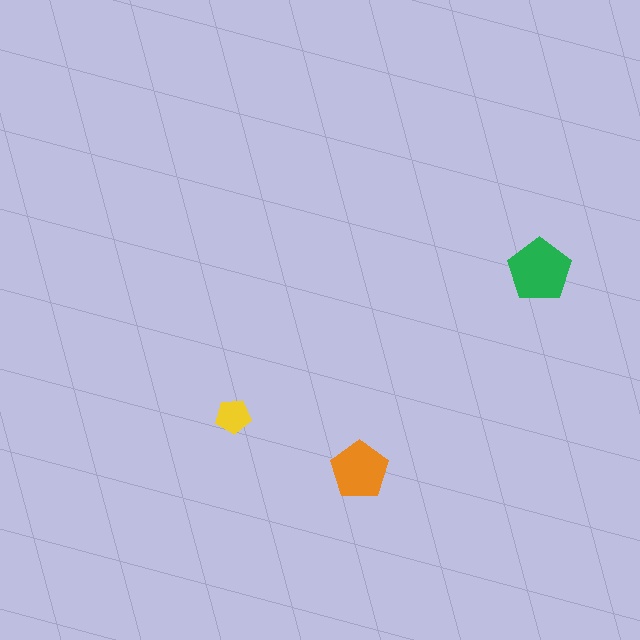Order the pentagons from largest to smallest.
the green one, the orange one, the yellow one.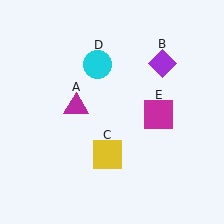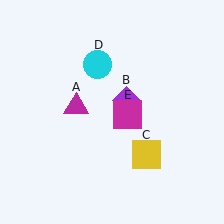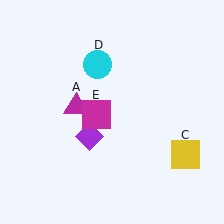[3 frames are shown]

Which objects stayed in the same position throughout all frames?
Magenta triangle (object A) and cyan circle (object D) remained stationary.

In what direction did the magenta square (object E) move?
The magenta square (object E) moved left.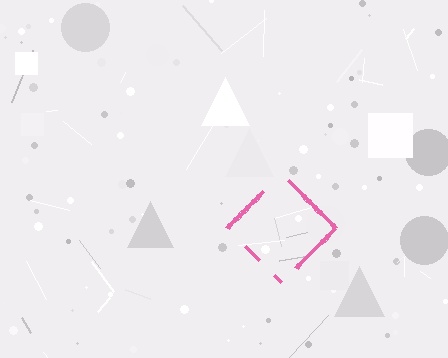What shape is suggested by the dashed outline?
The dashed outline suggests a diamond.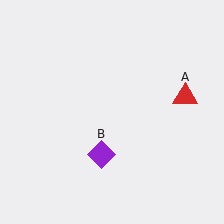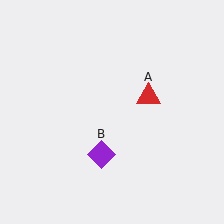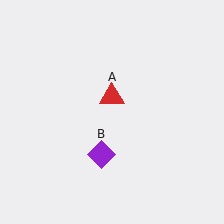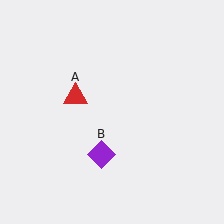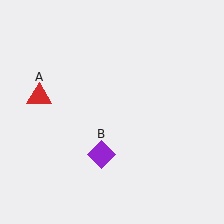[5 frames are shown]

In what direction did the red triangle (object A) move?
The red triangle (object A) moved left.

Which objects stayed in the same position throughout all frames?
Purple diamond (object B) remained stationary.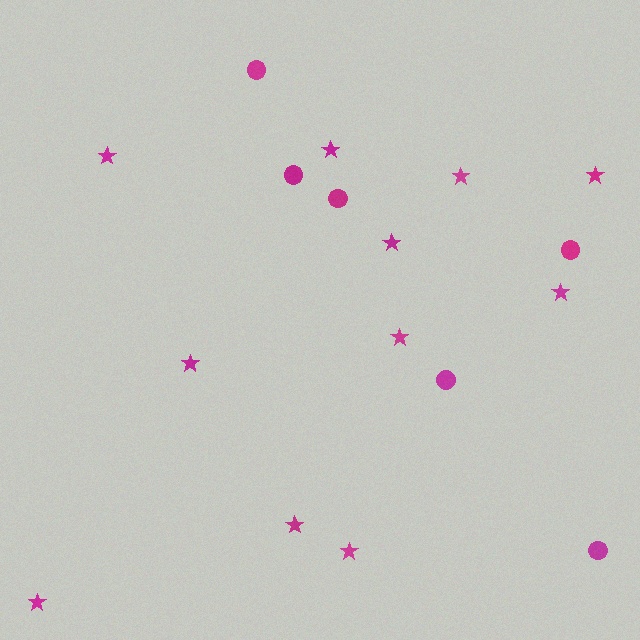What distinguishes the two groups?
There are 2 groups: one group of circles (6) and one group of stars (11).